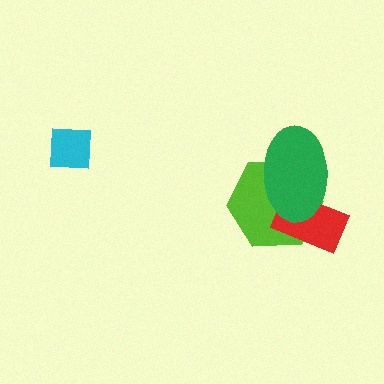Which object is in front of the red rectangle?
The green ellipse is in front of the red rectangle.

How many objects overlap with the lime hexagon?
2 objects overlap with the lime hexagon.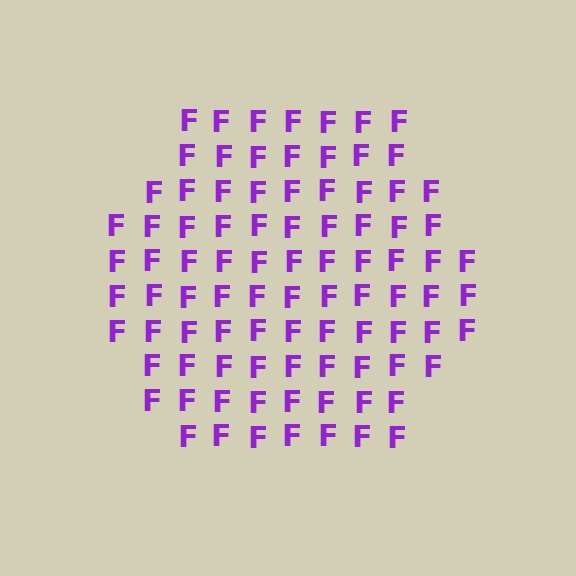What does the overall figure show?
The overall figure shows a hexagon.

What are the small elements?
The small elements are letter F's.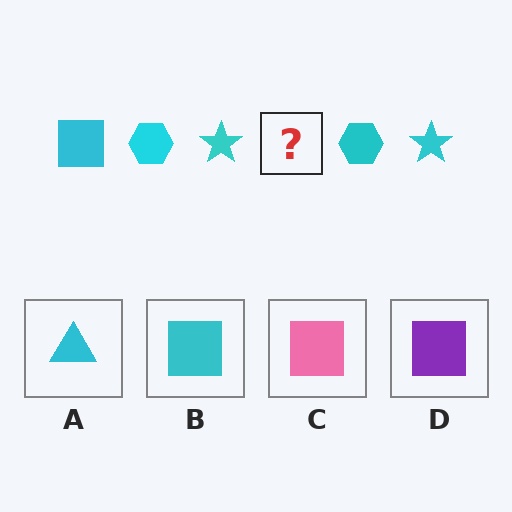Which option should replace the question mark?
Option B.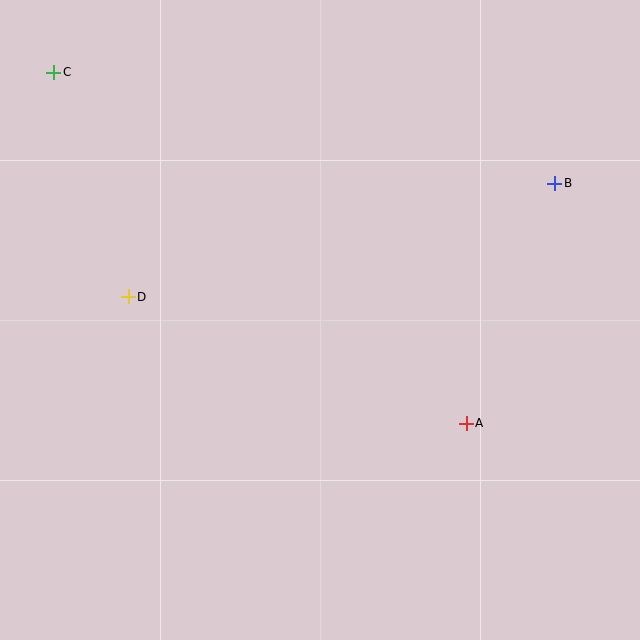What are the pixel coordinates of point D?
Point D is at (128, 297).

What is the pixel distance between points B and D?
The distance between B and D is 441 pixels.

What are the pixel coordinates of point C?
Point C is at (54, 72).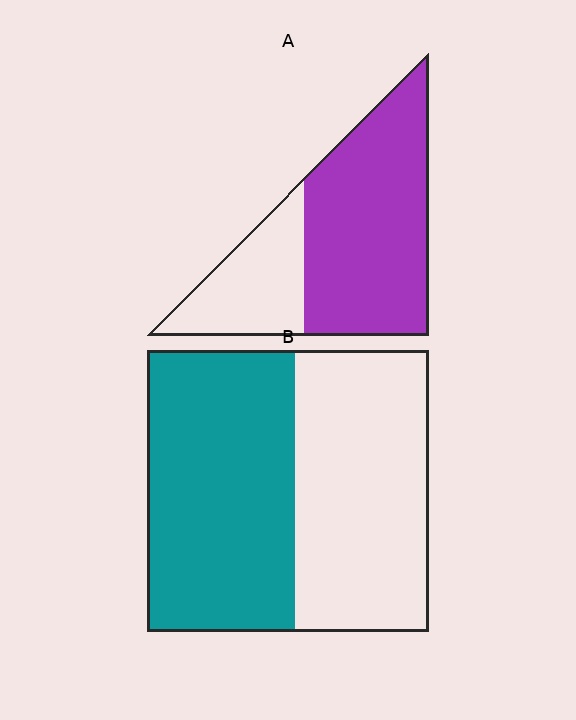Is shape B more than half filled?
Roughly half.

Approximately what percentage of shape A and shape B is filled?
A is approximately 70% and B is approximately 50%.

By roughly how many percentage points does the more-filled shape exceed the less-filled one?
By roughly 15 percentage points (A over B).